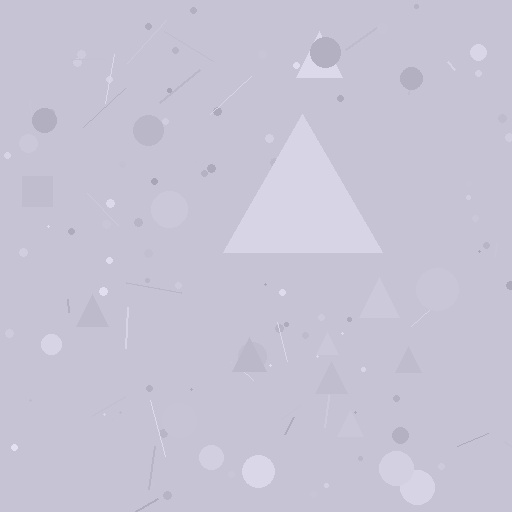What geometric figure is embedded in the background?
A triangle is embedded in the background.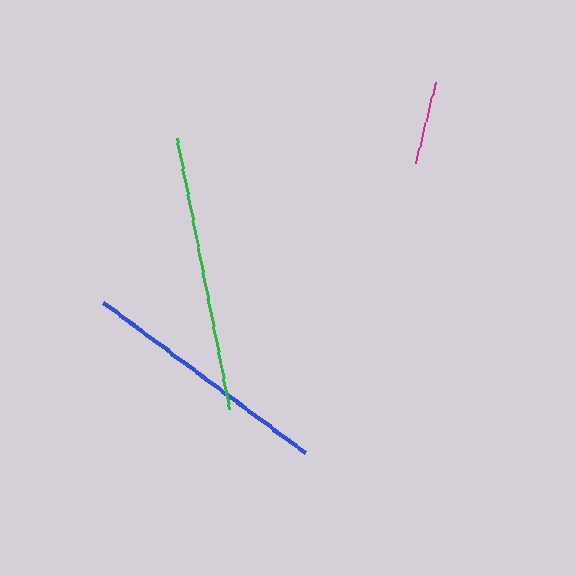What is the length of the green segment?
The green segment is approximately 276 pixels long.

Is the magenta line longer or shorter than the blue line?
The blue line is longer than the magenta line.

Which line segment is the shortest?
The magenta line is the shortest at approximately 83 pixels.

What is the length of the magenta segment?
The magenta segment is approximately 83 pixels long.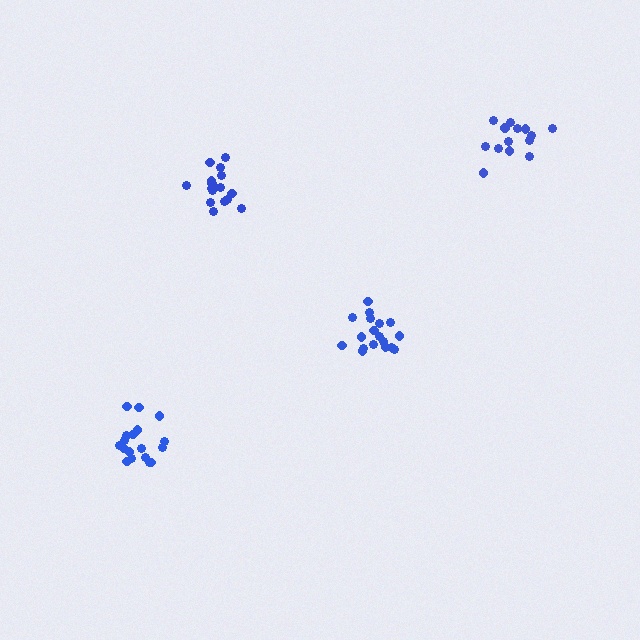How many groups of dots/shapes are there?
There are 4 groups.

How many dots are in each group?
Group 1: 17 dots, Group 2: 18 dots, Group 3: 18 dots, Group 4: 14 dots (67 total).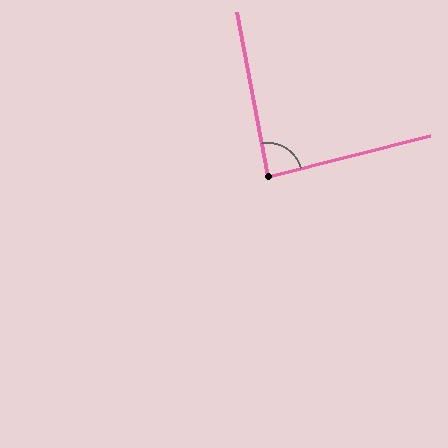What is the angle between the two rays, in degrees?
Approximately 86 degrees.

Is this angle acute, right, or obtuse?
It is approximately a right angle.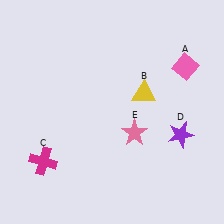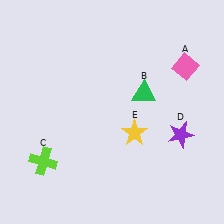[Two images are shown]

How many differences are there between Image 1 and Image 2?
There are 3 differences between the two images.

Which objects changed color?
B changed from yellow to green. C changed from magenta to lime. E changed from pink to yellow.